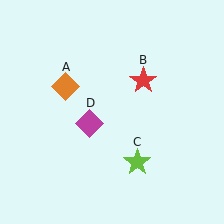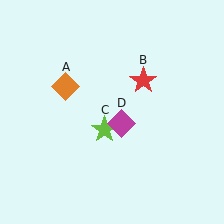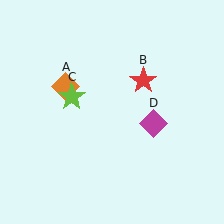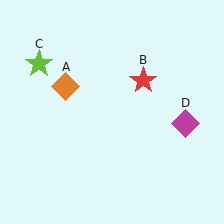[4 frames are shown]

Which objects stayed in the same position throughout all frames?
Orange diamond (object A) and red star (object B) remained stationary.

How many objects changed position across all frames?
2 objects changed position: lime star (object C), magenta diamond (object D).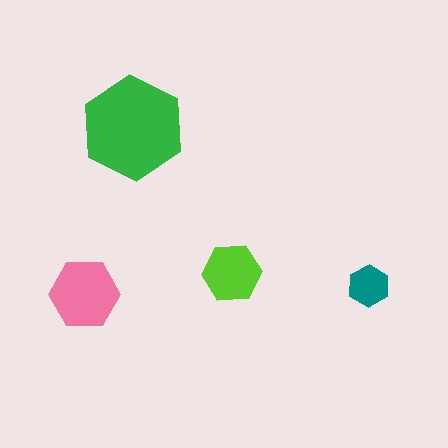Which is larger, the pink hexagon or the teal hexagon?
The pink one.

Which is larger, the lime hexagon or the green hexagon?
The green one.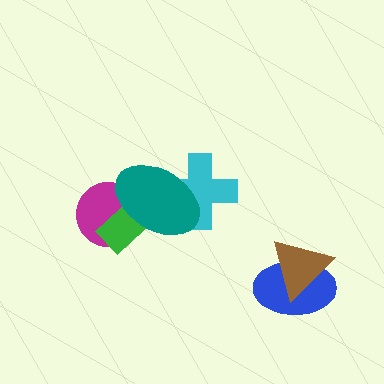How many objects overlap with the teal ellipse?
3 objects overlap with the teal ellipse.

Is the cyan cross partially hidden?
Yes, it is partially covered by another shape.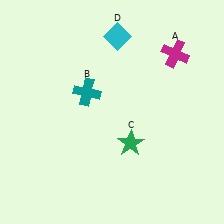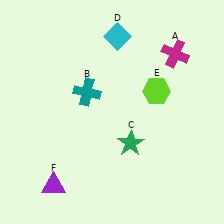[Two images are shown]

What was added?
A lime hexagon (E), a purple triangle (F) were added in Image 2.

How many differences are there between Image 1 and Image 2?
There are 2 differences between the two images.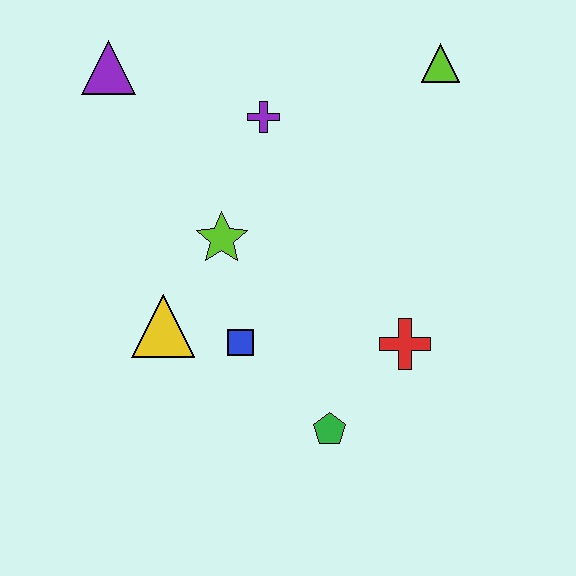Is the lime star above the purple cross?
No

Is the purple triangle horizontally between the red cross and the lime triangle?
No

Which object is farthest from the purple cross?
The green pentagon is farthest from the purple cross.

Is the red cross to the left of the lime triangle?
Yes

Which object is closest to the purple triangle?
The purple cross is closest to the purple triangle.